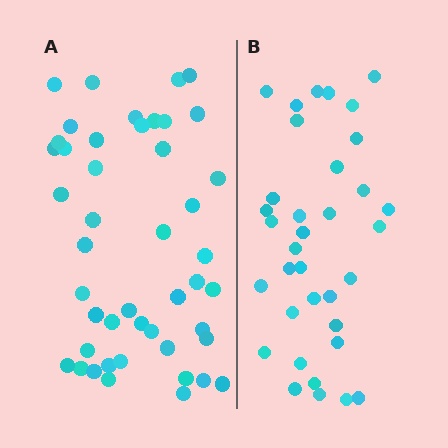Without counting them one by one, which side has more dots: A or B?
Region A (the left region) has more dots.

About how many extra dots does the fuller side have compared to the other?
Region A has roughly 12 or so more dots than region B.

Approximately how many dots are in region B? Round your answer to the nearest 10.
About 40 dots. (The exact count is 35, which rounds to 40.)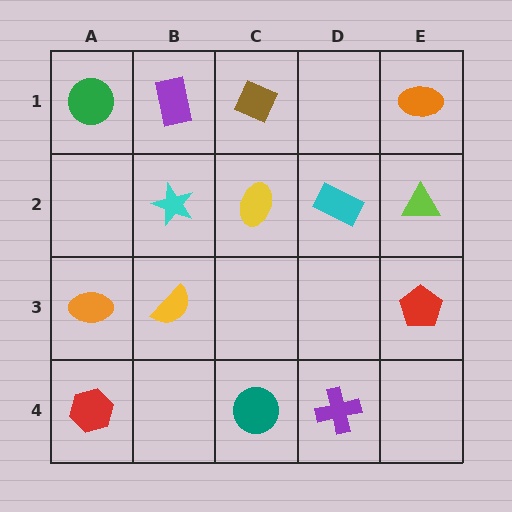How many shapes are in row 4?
3 shapes.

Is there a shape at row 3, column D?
No, that cell is empty.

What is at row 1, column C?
A brown diamond.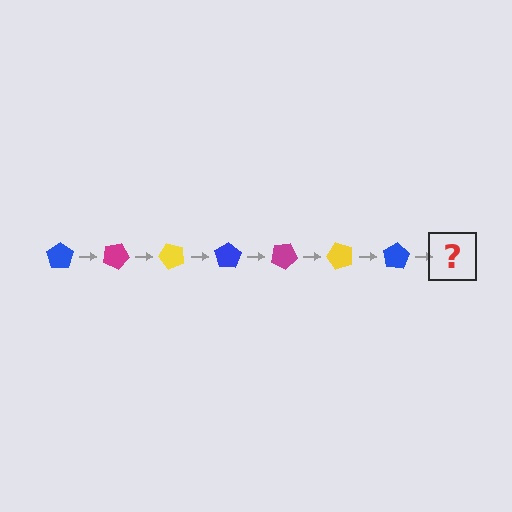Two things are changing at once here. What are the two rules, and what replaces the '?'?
The two rules are that it rotates 25 degrees each step and the color cycles through blue, magenta, and yellow. The '?' should be a magenta pentagon, rotated 175 degrees from the start.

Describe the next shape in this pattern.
It should be a magenta pentagon, rotated 175 degrees from the start.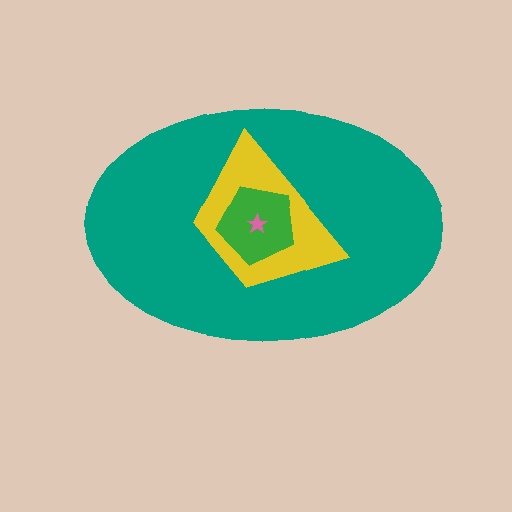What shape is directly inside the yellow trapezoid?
The green pentagon.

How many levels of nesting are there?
4.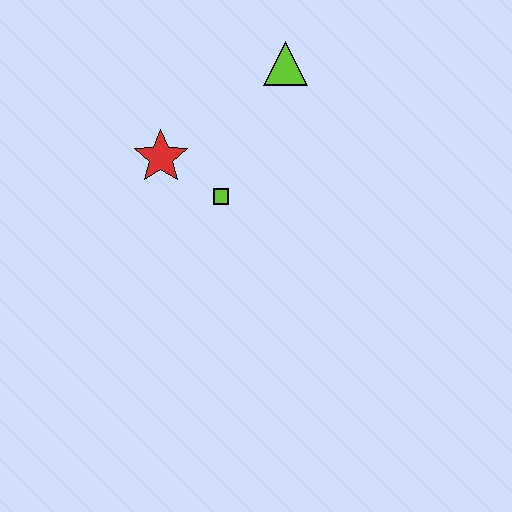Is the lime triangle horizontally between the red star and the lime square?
No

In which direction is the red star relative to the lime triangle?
The red star is to the left of the lime triangle.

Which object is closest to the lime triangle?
The lime square is closest to the lime triangle.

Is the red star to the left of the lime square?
Yes